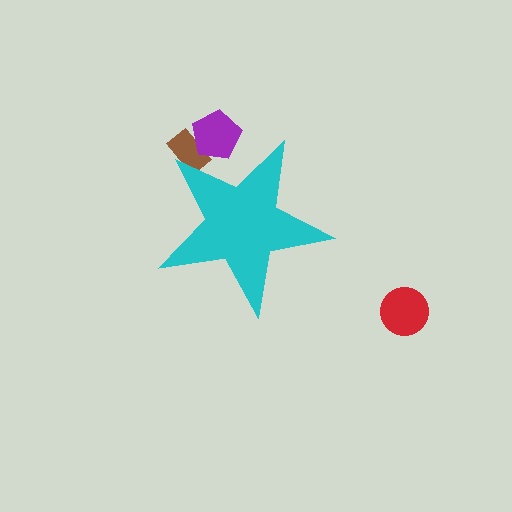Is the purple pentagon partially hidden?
Yes, the purple pentagon is partially hidden behind the cyan star.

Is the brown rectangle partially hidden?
Yes, the brown rectangle is partially hidden behind the cyan star.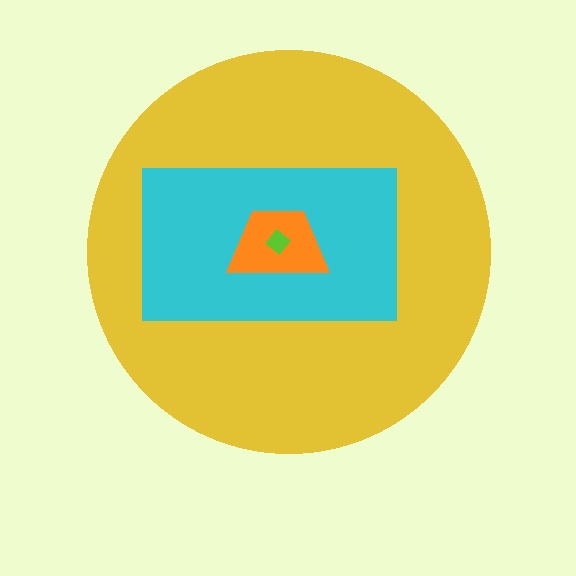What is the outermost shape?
The yellow circle.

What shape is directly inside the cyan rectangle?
The orange trapezoid.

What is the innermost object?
The lime diamond.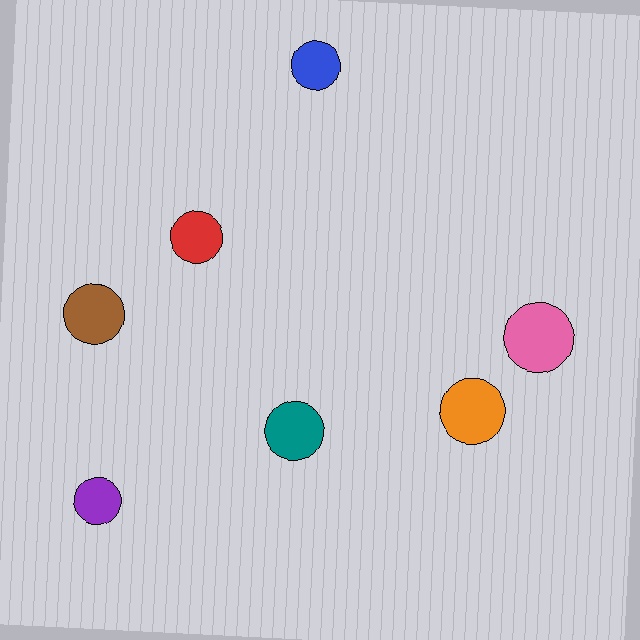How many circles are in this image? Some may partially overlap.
There are 7 circles.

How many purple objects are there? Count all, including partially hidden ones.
There is 1 purple object.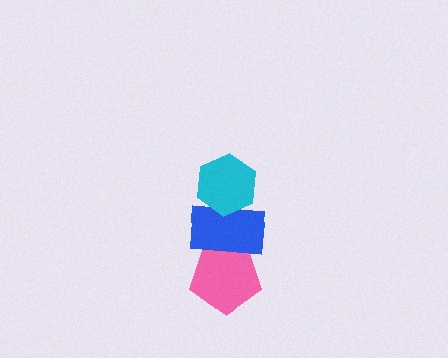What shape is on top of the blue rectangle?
The cyan hexagon is on top of the blue rectangle.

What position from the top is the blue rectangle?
The blue rectangle is 2nd from the top.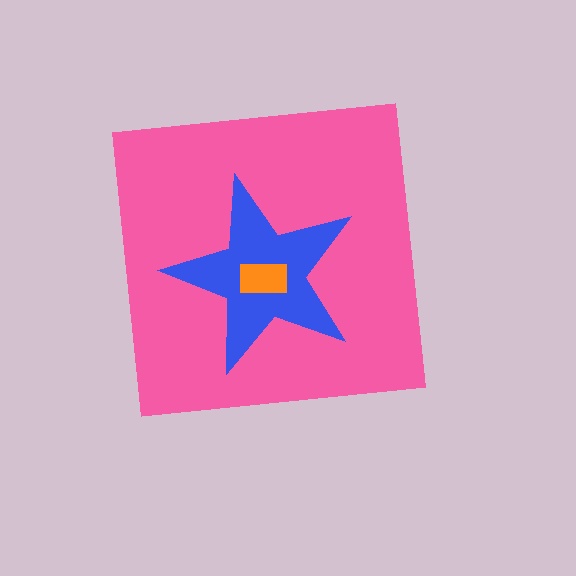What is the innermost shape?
The orange rectangle.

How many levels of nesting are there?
3.